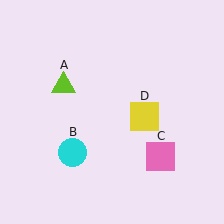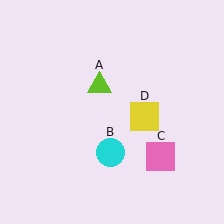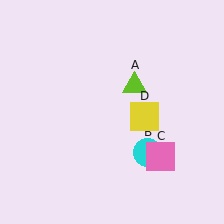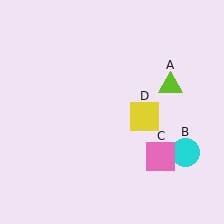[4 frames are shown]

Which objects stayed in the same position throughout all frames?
Pink square (object C) and yellow square (object D) remained stationary.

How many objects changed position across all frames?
2 objects changed position: lime triangle (object A), cyan circle (object B).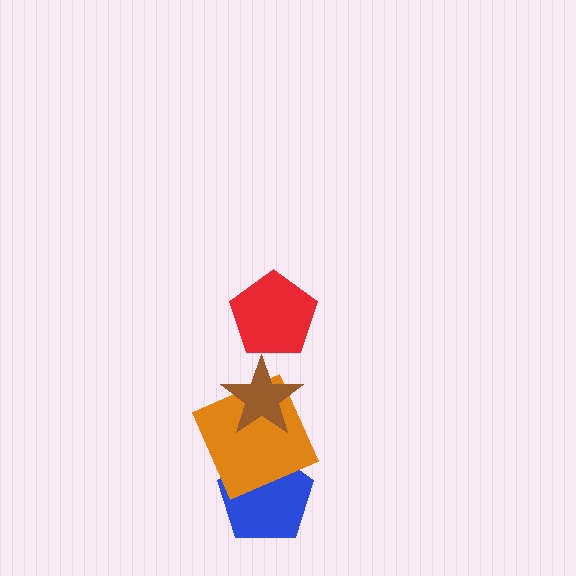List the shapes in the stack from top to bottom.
From top to bottom: the red pentagon, the brown star, the orange square, the blue pentagon.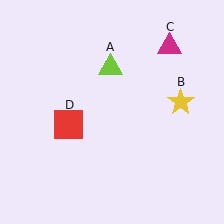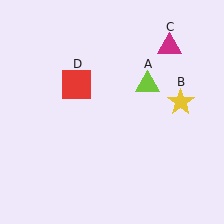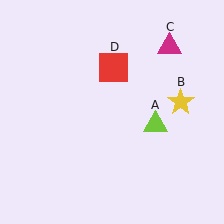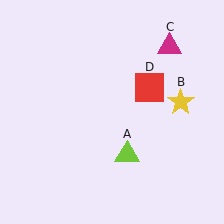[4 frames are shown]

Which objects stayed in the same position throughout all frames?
Yellow star (object B) and magenta triangle (object C) remained stationary.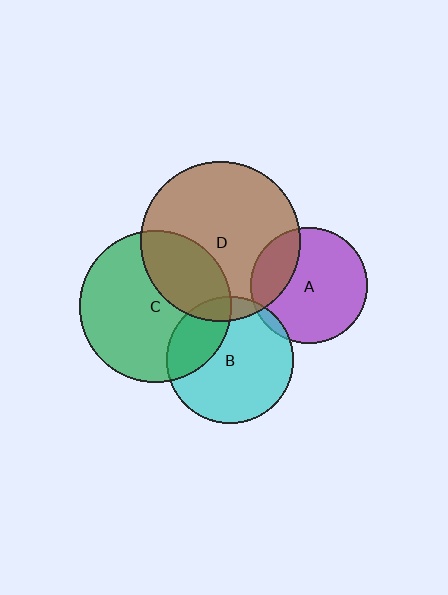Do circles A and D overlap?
Yes.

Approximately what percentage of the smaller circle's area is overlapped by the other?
Approximately 25%.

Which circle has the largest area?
Circle D (brown).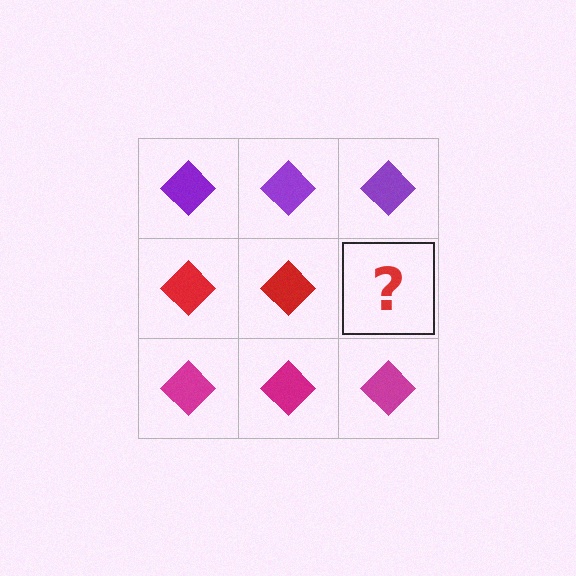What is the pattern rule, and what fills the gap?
The rule is that each row has a consistent color. The gap should be filled with a red diamond.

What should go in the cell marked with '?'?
The missing cell should contain a red diamond.